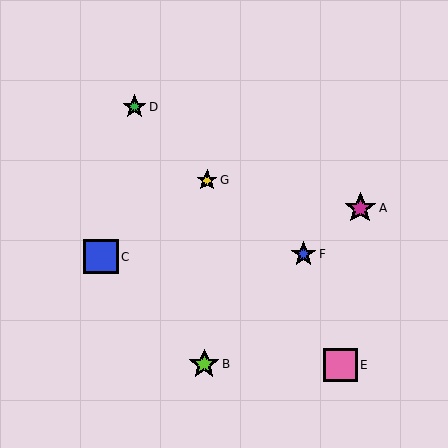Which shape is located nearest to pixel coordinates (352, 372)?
The pink square (labeled E) at (340, 365) is nearest to that location.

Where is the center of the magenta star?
The center of the magenta star is at (360, 208).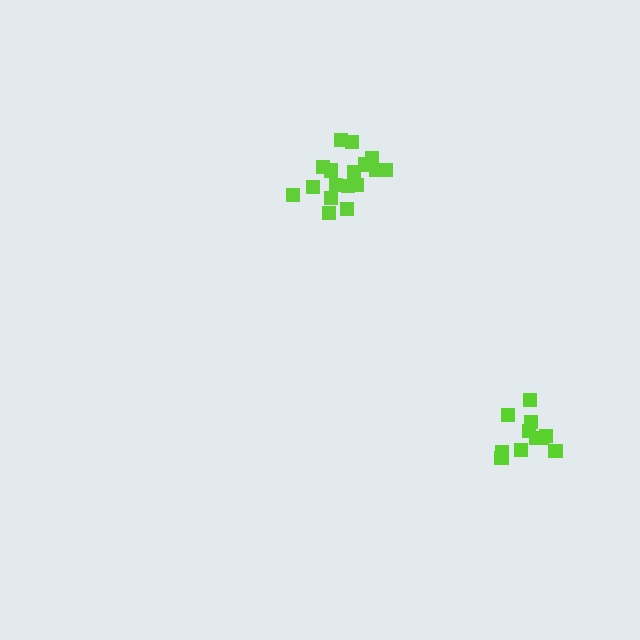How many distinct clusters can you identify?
There are 2 distinct clusters.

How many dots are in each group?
Group 1: 11 dots, Group 2: 17 dots (28 total).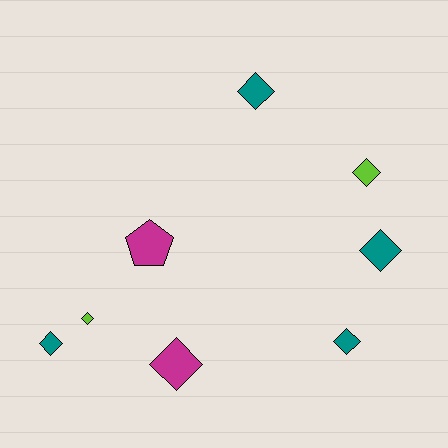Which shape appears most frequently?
Diamond, with 7 objects.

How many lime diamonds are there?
There are 2 lime diamonds.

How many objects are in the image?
There are 8 objects.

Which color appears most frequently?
Teal, with 4 objects.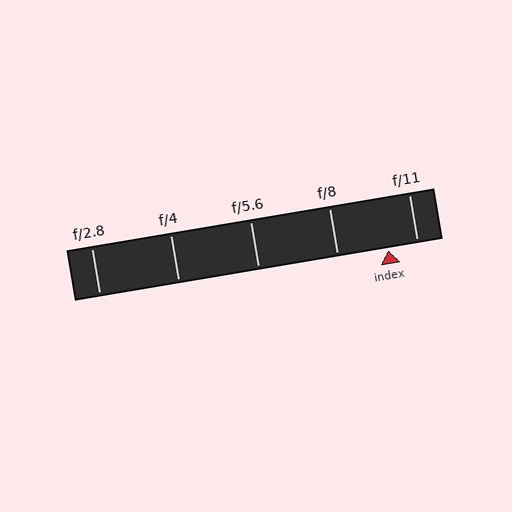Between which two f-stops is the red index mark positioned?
The index mark is between f/8 and f/11.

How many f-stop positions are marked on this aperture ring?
There are 5 f-stop positions marked.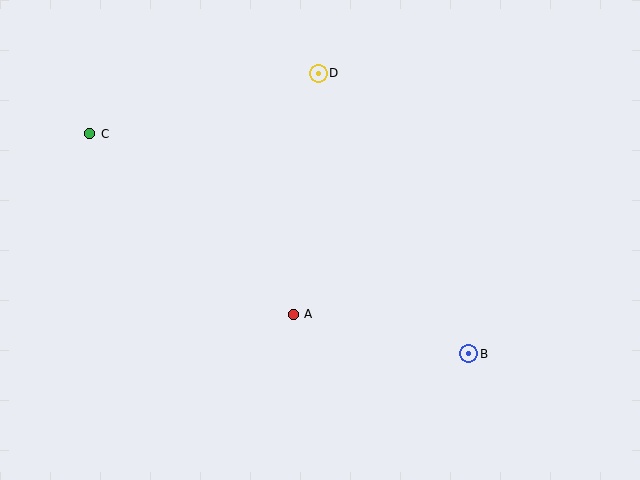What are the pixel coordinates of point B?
Point B is at (469, 354).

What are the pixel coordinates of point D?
Point D is at (318, 73).